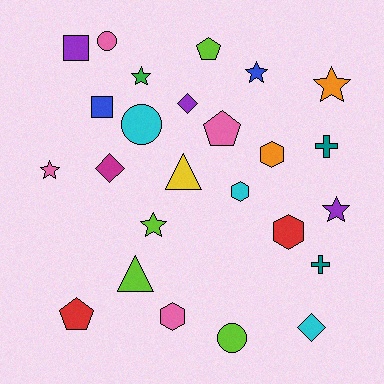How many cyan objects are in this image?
There are 3 cyan objects.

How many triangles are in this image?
There are 2 triangles.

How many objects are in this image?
There are 25 objects.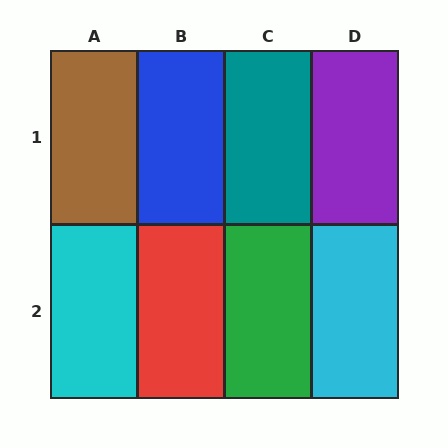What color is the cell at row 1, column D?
Purple.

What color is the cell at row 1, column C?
Teal.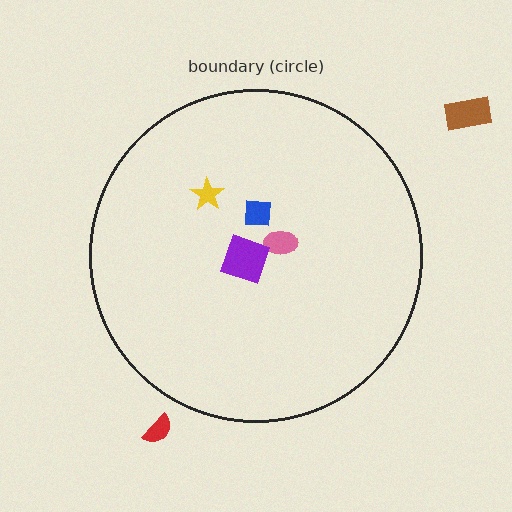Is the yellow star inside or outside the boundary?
Inside.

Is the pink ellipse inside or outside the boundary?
Inside.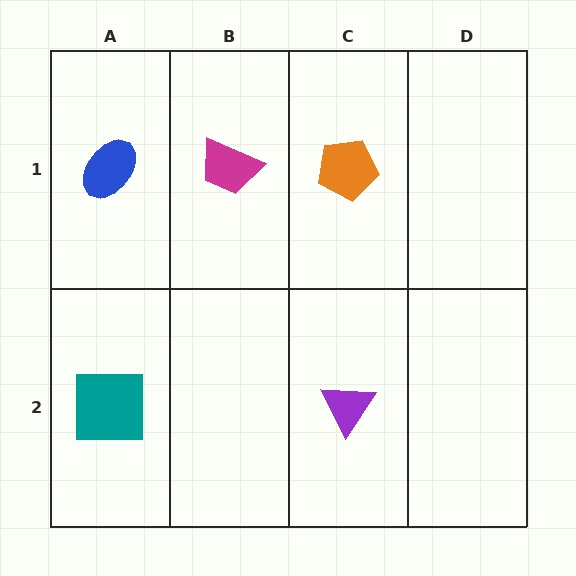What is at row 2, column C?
A purple triangle.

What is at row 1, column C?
An orange pentagon.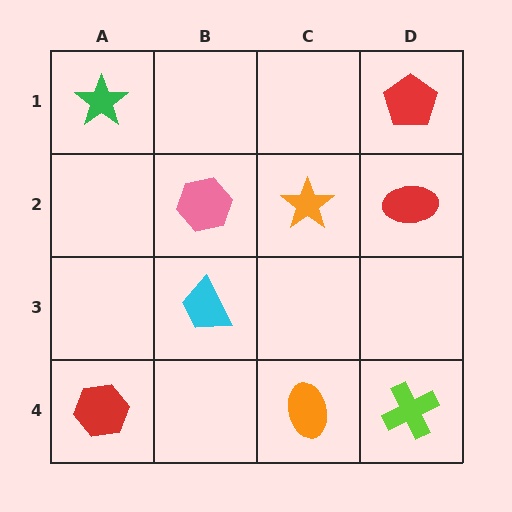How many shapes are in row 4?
3 shapes.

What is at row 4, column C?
An orange ellipse.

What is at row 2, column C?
An orange star.